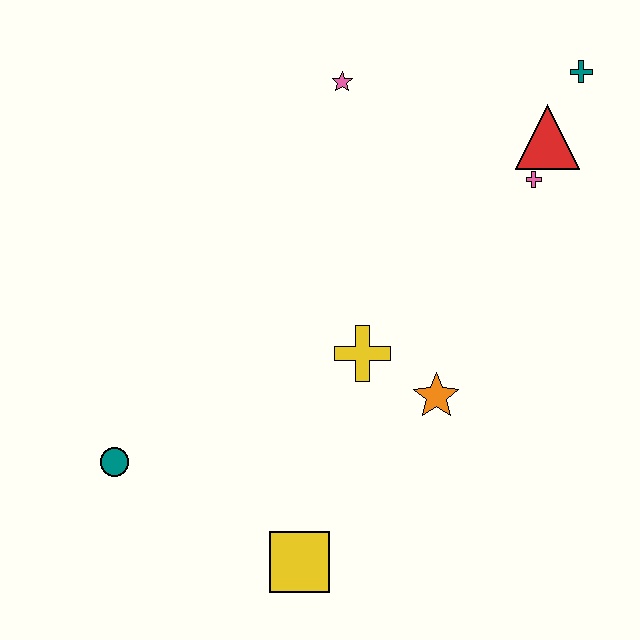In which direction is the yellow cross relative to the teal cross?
The yellow cross is below the teal cross.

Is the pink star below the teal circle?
No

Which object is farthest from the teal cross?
The teal circle is farthest from the teal cross.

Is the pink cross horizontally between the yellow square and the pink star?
No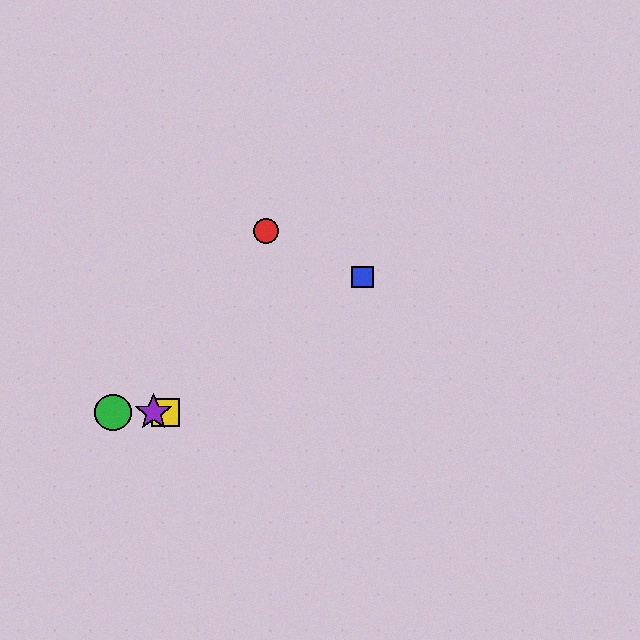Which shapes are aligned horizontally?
The green circle, the yellow square, the purple star are aligned horizontally.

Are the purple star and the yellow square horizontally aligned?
Yes, both are at y≈412.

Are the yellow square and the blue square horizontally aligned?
No, the yellow square is at y≈412 and the blue square is at y≈277.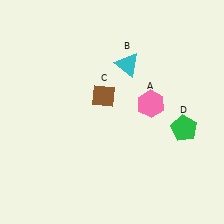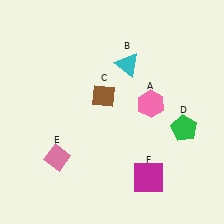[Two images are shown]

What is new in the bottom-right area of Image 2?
A magenta square (F) was added in the bottom-right area of Image 2.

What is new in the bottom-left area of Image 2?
A pink diamond (E) was added in the bottom-left area of Image 2.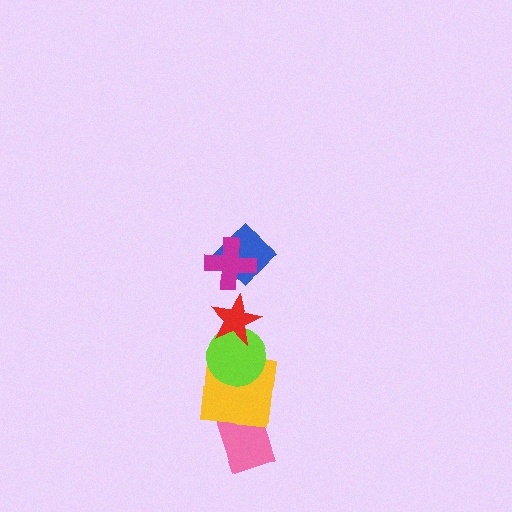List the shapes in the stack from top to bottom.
From top to bottom: the magenta cross, the blue diamond, the red star, the lime circle, the yellow square, the pink rectangle.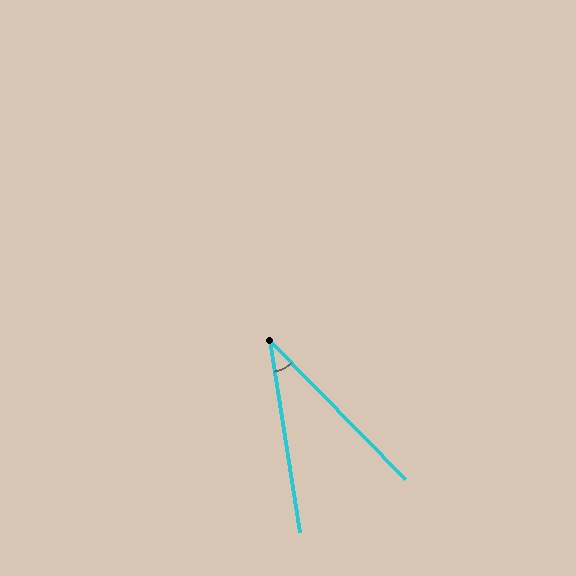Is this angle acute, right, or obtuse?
It is acute.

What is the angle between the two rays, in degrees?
Approximately 35 degrees.